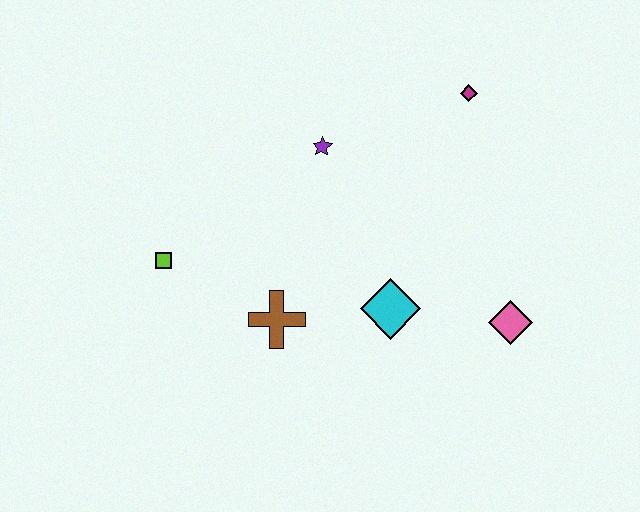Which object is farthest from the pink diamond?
The lime square is farthest from the pink diamond.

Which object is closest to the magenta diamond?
The purple star is closest to the magenta diamond.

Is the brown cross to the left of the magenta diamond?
Yes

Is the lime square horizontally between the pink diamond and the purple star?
No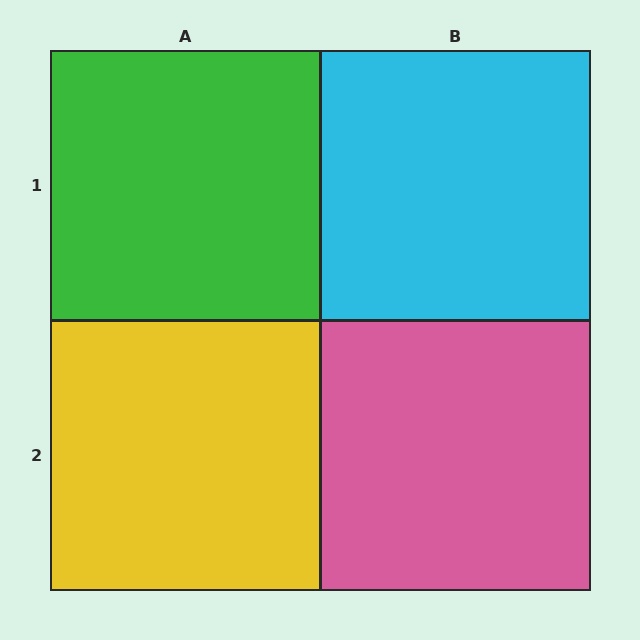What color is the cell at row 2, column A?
Yellow.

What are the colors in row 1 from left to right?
Green, cyan.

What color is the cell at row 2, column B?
Pink.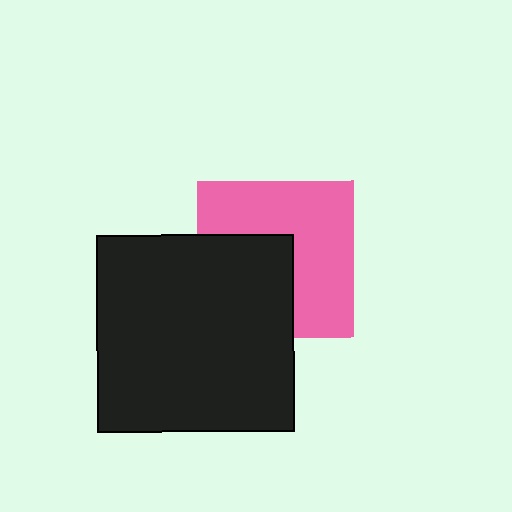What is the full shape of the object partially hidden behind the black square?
The partially hidden object is a pink square.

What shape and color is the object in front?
The object in front is a black square.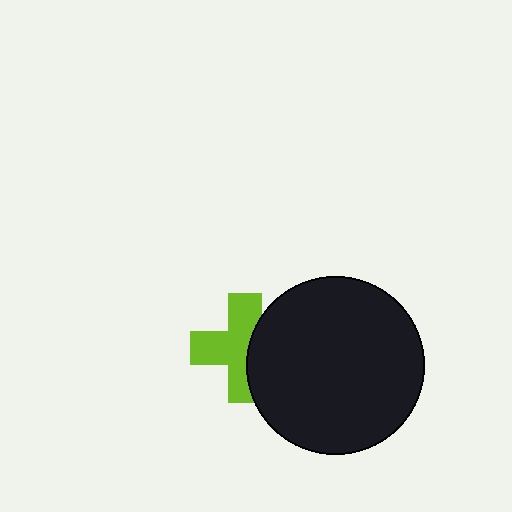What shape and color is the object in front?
The object in front is a black circle.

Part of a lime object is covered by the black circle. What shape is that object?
It is a cross.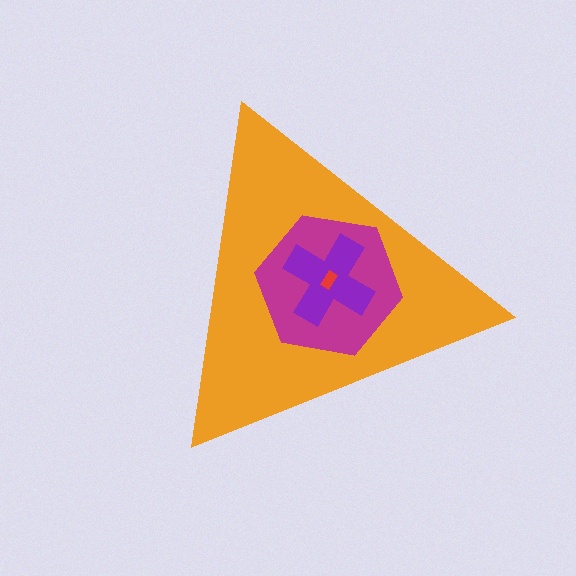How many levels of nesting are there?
4.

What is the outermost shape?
The orange triangle.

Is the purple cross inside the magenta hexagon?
Yes.